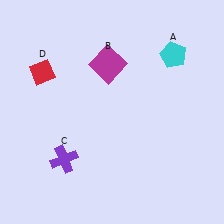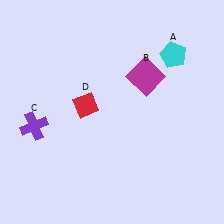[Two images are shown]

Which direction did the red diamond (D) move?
The red diamond (D) moved right.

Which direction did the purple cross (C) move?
The purple cross (C) moved up.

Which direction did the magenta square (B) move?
The magenta square (B) moved right.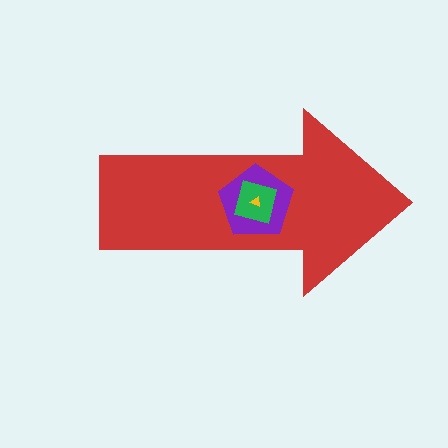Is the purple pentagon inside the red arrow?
Yes.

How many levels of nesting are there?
4.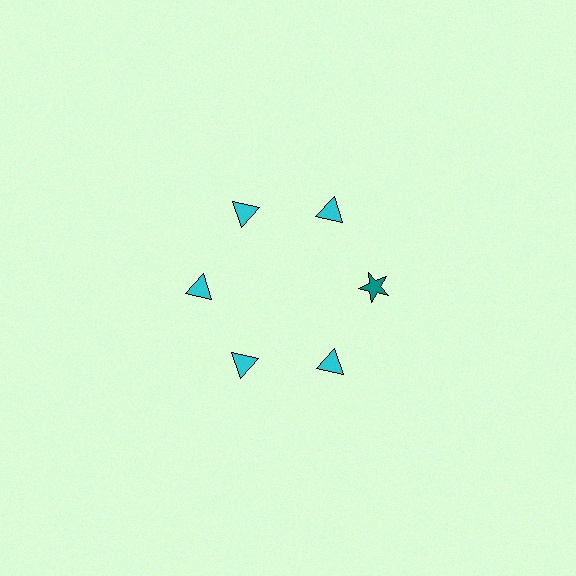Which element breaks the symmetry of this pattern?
The teal star at roughly the 3 o'clock position breaks the symmetry. All other shapes are cyan triangles.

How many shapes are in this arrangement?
There are 6 shapes arranged in a ring pattern.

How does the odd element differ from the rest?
It differs in both color (teal instead of cyan) and shape (star instead of triangle).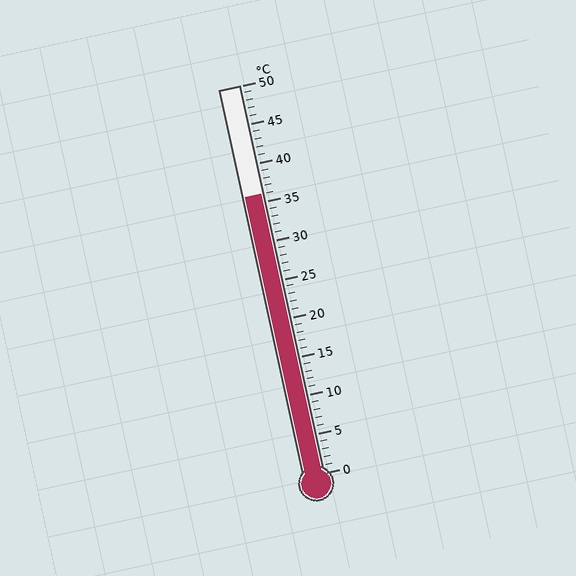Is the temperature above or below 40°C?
The temperature is below 40°C.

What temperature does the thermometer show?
The thermometer shows approximately 36°C.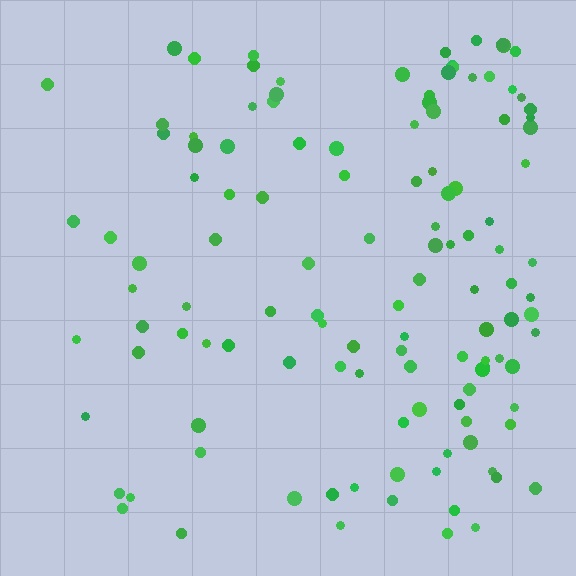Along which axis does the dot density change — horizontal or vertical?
Horizontal.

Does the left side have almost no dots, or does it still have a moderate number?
Still a moderate number, just noticeably fewer than the right.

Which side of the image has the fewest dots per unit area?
The left.